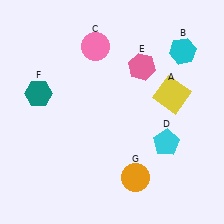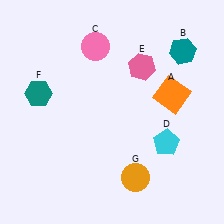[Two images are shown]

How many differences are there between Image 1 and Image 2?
There are 2 differences between the two images.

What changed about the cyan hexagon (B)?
In Image 1, B is cyan. In Image 2, it changed to teal.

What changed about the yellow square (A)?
In Image 1, A is yellow. In Image 2, it changed to orange.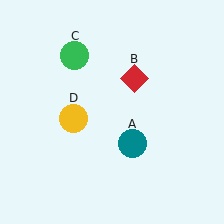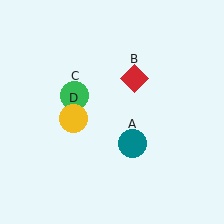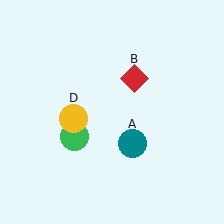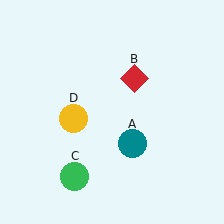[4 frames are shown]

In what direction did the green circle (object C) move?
The green circle (object C) moved down.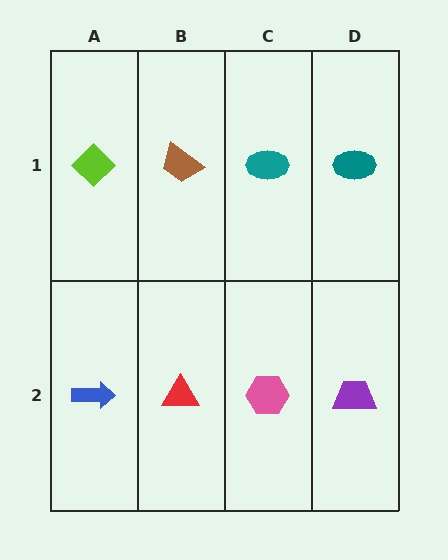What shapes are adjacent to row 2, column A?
A lime diamond (row 1, column A), a red triangle (row 2, column B).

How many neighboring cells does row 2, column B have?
3.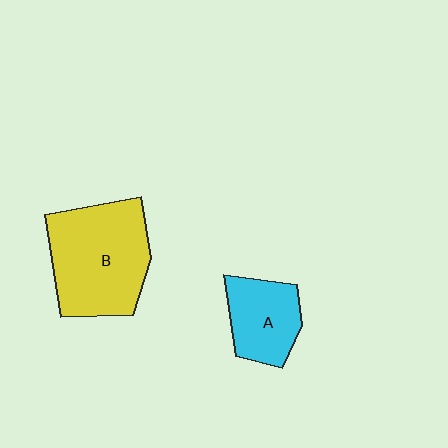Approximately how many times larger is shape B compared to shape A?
Approximately 1.8 times.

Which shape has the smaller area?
Shape A (cyan).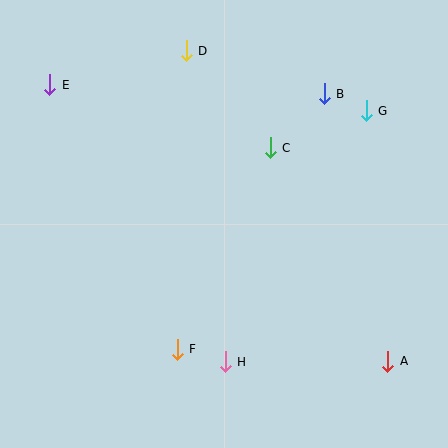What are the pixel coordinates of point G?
Point G is at (366, 111).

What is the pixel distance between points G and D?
The distance between G and D is 189 pixels.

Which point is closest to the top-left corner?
Point E is closest to the top-left corner.